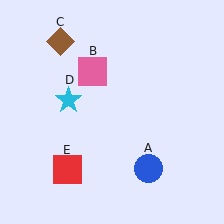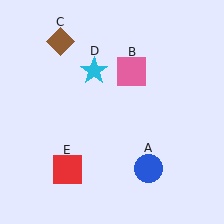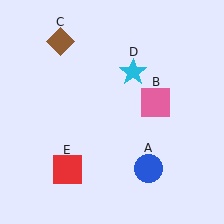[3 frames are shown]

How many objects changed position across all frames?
2 objects changed position: pink square (object B), cyan star (object D).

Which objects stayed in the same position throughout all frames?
Blue circle (object A) and brown diamond (object C) and red square (object E) remained stationary.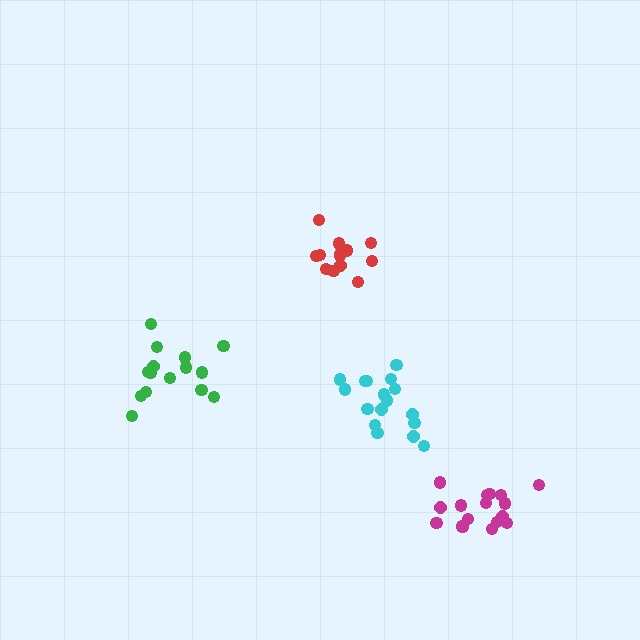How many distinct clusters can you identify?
There are 4 distinct clusters.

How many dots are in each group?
Group 1: 15 dots, Group 2: 13 dots, Group 3: 17 dots, Group 4: 17 dots (62 total).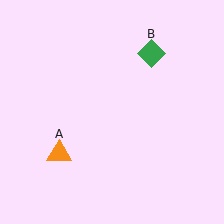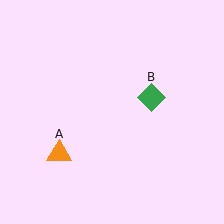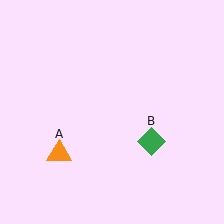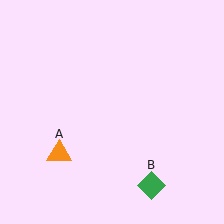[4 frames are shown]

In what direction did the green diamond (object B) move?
The green diamond (object B) moved down.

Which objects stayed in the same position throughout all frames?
Orange triangle (object A) remained stationary.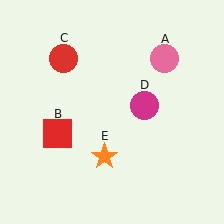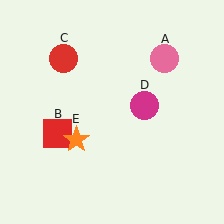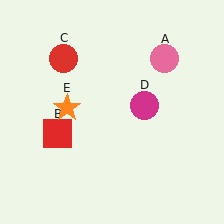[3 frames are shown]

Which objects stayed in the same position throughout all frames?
Pink circle (object A) and red square (object B) and red circle (object C) and magenta circle (object D) remained stationary.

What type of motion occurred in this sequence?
The orange star (object E) rotated clockwise around the center of the scene.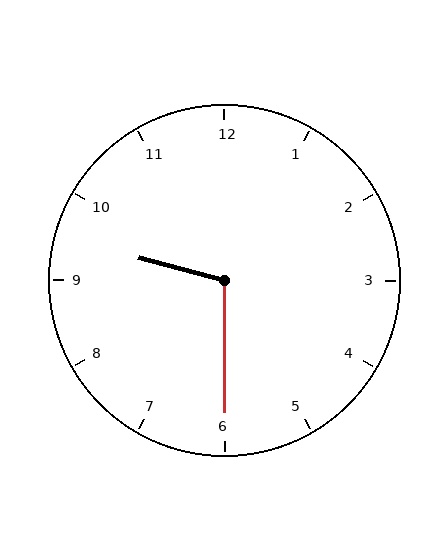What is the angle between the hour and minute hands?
Approximately 105 degrees.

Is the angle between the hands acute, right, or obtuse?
It is obtuse.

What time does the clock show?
9:30.